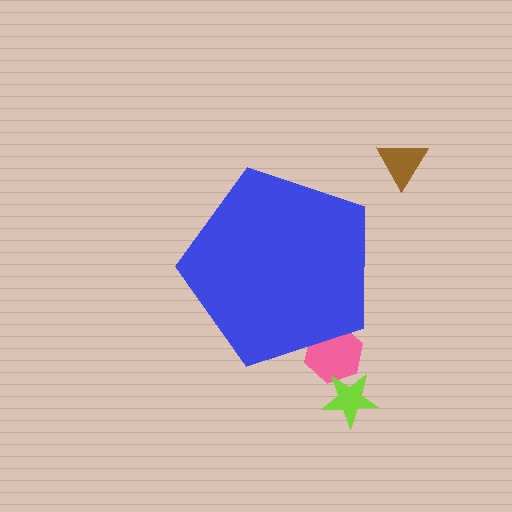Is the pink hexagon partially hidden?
Yes, the pink hexagon is partially hidden behind the blue pentagon.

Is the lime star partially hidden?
No, the lime star is fully visible.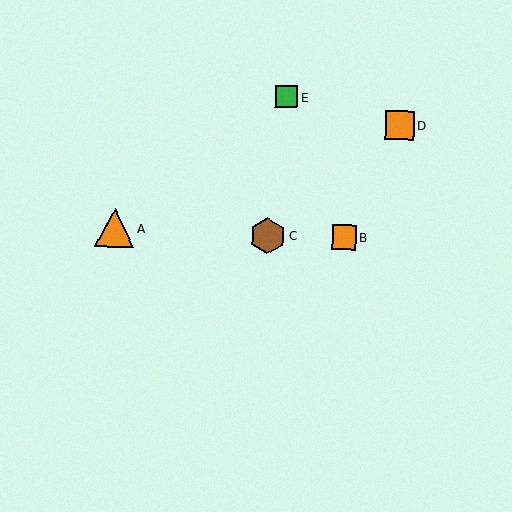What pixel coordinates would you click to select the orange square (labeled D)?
Click at (400, 125) to select the orange square D.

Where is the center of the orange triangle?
The center of the orange triangle is at (115, 228).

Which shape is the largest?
The orange triangle (labeled A) is the largest.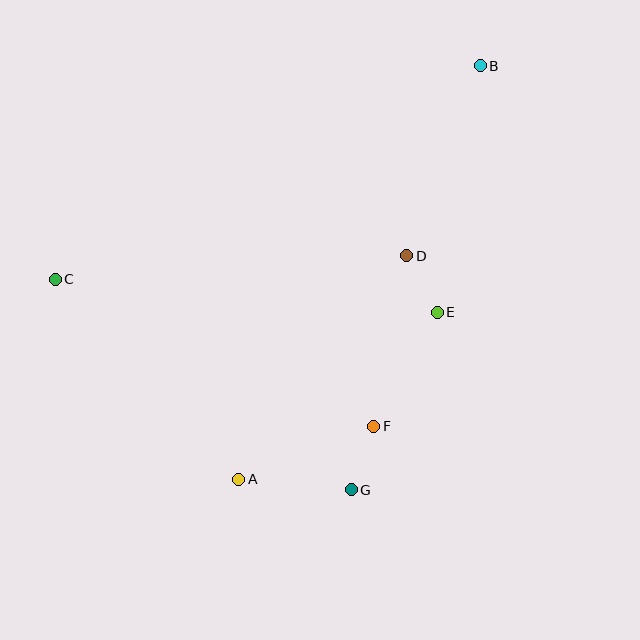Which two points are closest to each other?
Points D and E are closest to each other.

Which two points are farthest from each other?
Points A and B are farthest from each other.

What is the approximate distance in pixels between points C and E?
The distance between C and E is approximately 383 pixels.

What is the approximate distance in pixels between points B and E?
The distance between B and E is approximately 250 pixels.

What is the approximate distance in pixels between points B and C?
The distance between B and C is approximately 476 pixels.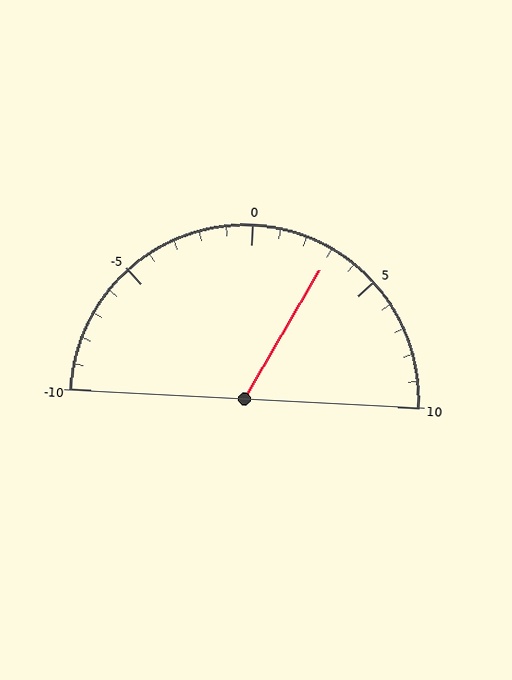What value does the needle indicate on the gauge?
The needle indicates approximately 3.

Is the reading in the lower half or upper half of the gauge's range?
The reading is in the upper half of the range (-10 to 10).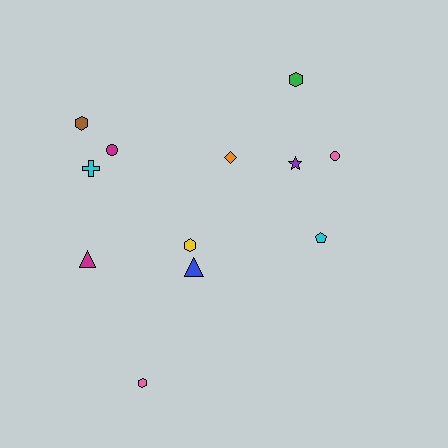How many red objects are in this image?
There are no red objects.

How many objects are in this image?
There are 12 objects.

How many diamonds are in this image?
There is 1 diamond.